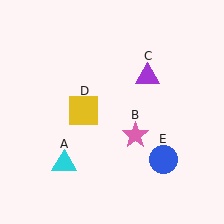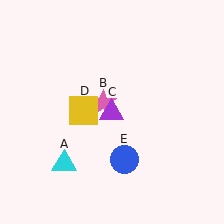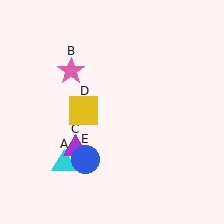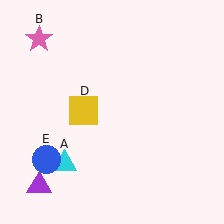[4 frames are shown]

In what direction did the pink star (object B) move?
The pink star (object B) moved up and to the left.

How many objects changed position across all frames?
3 objects changed position: pink star (object B), purple triangle (object C), blue circle (object E).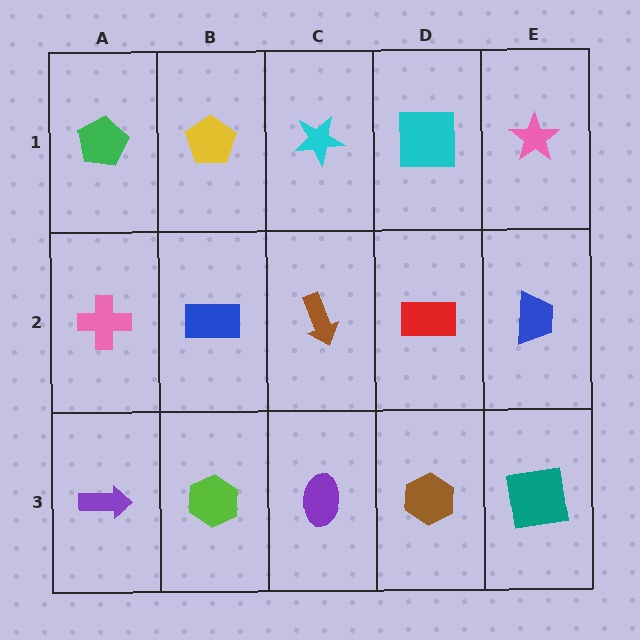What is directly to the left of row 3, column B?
A purple arrow.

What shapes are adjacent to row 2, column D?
A cyan square (row 1, column D), a brown hexagon (row 3, column D), a brown arrow (row 2, column C), a blue trapezoid (row 2, column E).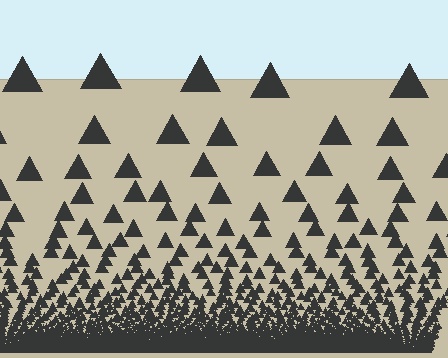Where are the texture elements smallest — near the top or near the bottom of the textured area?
Near the bottom.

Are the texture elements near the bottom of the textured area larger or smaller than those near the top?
Smaller. The gradient is inverted — elements near the bottom are smaller and denser.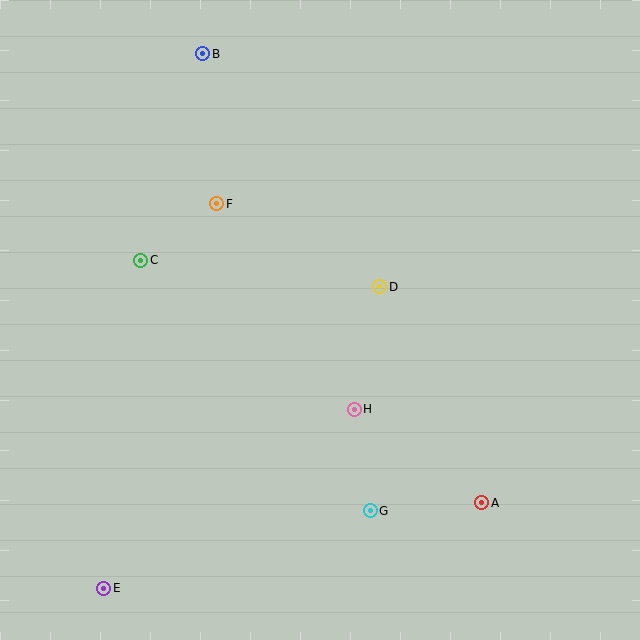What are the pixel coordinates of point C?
Point C is at (141, 260).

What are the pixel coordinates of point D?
Point D is at (380, 287).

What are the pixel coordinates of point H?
Point H is at (354, 409).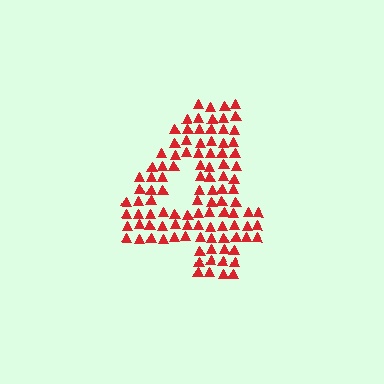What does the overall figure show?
The overall figure shows the digit 4.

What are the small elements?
The small elements are triangles.